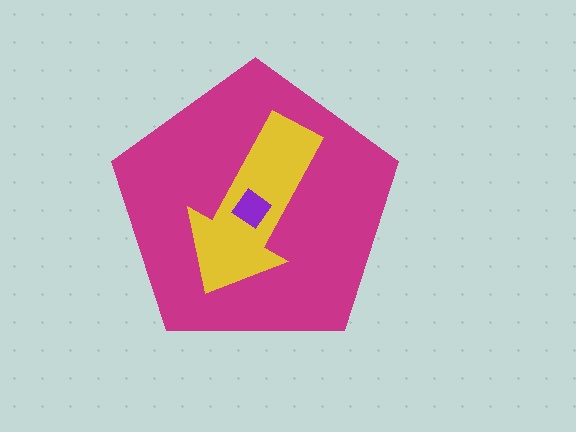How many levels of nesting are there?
3.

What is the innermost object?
The purple diamond.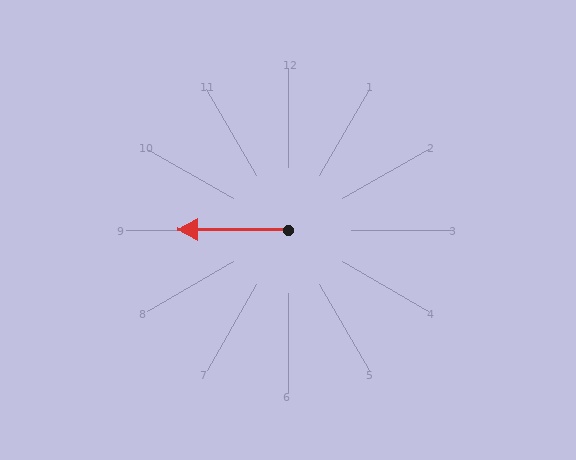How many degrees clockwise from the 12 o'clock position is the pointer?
Approximately 270 degrees.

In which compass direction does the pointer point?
West.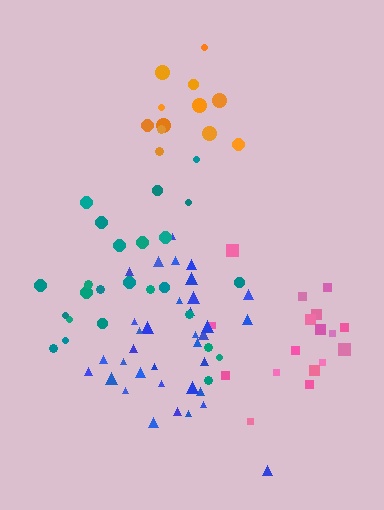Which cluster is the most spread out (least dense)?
Teal.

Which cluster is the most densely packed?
Orange.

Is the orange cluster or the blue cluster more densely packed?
Orange.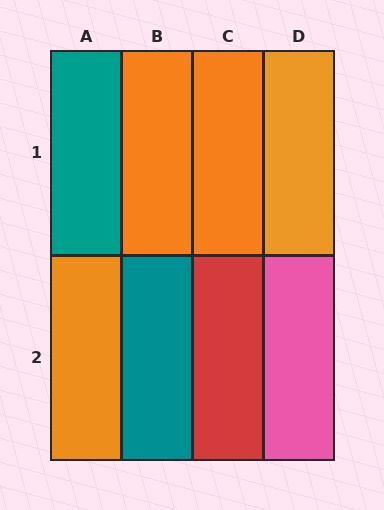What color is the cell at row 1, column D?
Orange.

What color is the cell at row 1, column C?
Orange.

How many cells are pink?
1 cell is pink.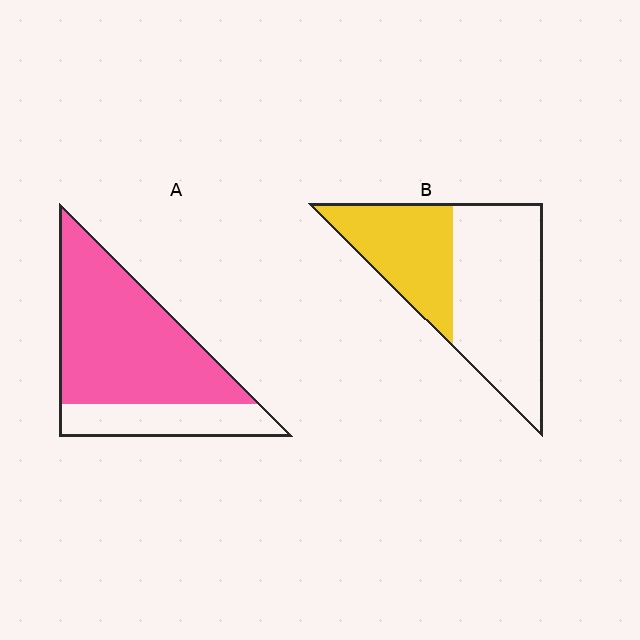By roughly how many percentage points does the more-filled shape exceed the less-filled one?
By roughly 35 percentage points (A over B).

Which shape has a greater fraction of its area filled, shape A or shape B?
Shape A.